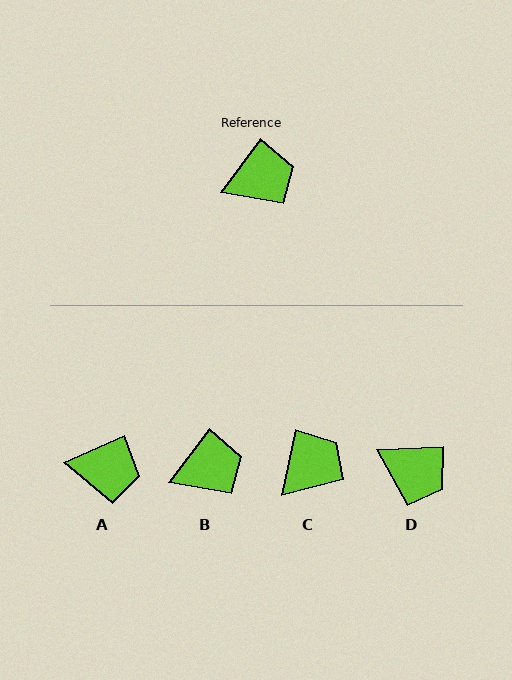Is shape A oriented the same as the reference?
No, it is off by about 29 degrees.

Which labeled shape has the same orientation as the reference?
B.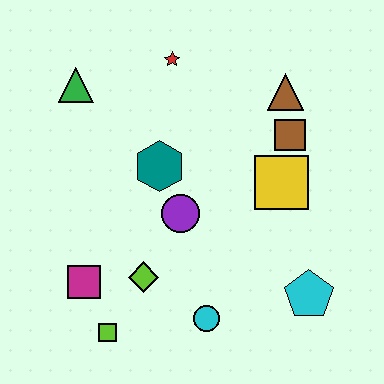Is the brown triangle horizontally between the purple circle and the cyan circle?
No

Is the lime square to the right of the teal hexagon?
No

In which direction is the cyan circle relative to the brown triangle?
The cyan circle is below the brown triangle.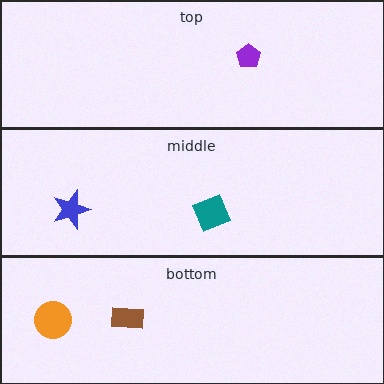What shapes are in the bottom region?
The orange circle, the brown rectangle.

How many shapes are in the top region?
1.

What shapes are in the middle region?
The teal square, the blue star.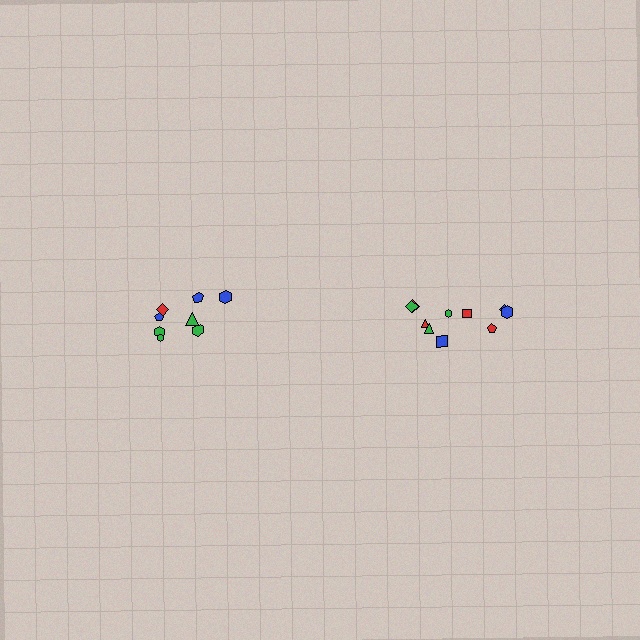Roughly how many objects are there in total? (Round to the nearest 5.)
Roughly 20 objects in total.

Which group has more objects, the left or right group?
The right group.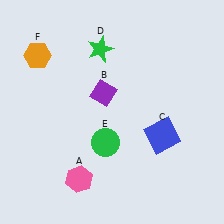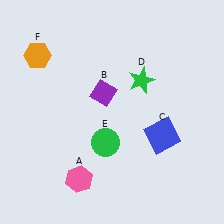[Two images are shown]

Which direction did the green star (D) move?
The green star (D) moved right.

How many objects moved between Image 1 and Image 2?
1 object moved between the two images.